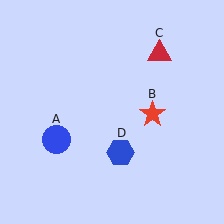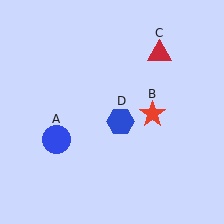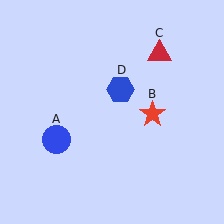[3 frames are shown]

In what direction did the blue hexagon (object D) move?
The blue hexagon (object D) moved up.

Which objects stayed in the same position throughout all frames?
Blue circle (object A) and red star (object B) and red triangle (object C) remained stationary.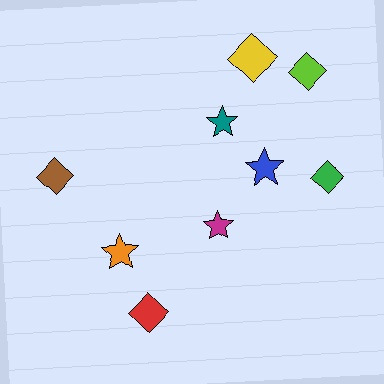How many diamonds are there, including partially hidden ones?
There are 5 diamonds.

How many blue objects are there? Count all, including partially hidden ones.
There is 1 blue object.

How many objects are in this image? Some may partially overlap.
There are 9 objects.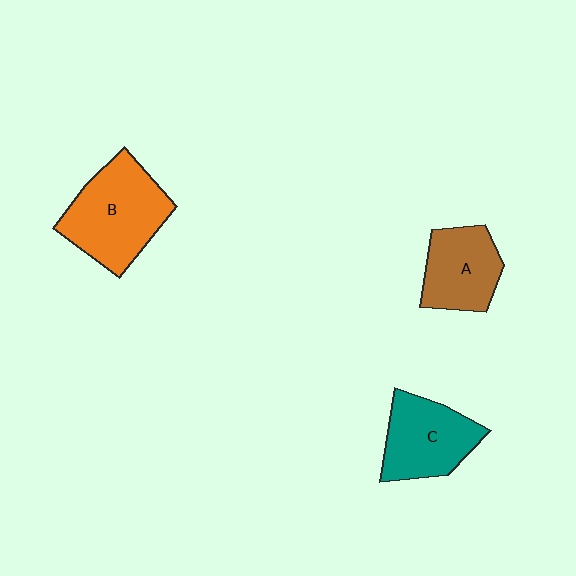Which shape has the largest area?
Shape B (orange).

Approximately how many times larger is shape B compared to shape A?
Approximately 1.4 times.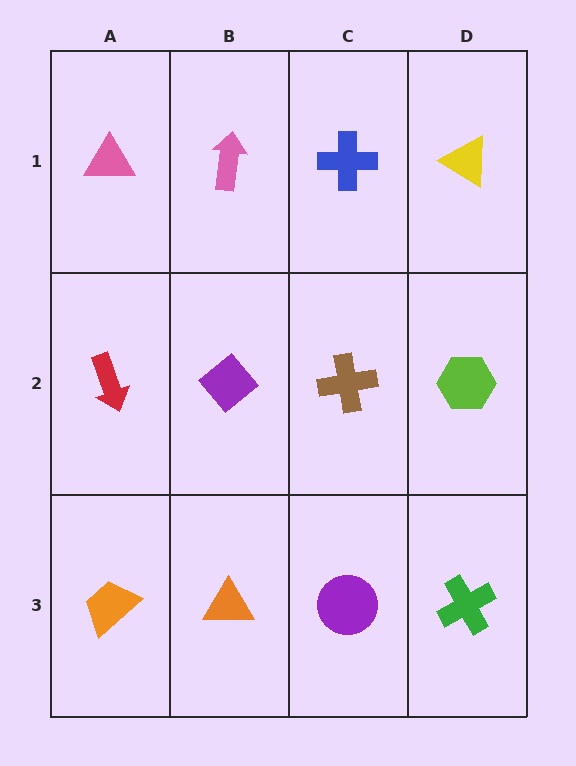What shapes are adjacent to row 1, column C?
A brown cross (row 2, column C), a pink arrow (row 1, column B), a yellow triangle (row 1, column D).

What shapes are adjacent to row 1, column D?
A lime hexagon (row 2, column D), a blue cross (row 1, column C).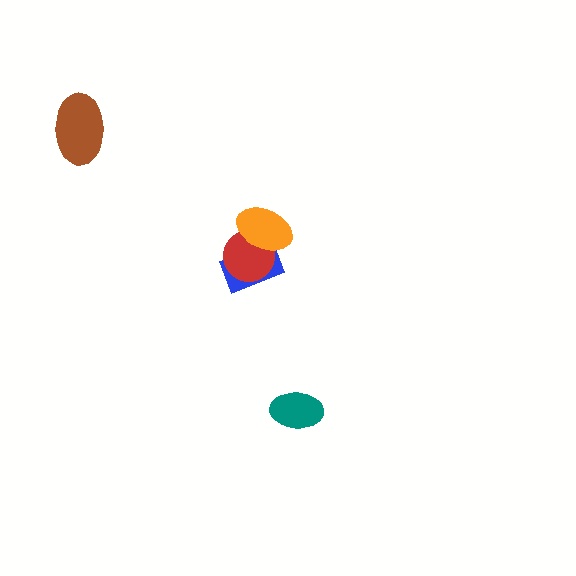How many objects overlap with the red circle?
2 objects overlap with the red circle.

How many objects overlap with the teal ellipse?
0 objects overlap with the teal ellipse.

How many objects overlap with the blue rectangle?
2 objects overlap with the blue rectangle.